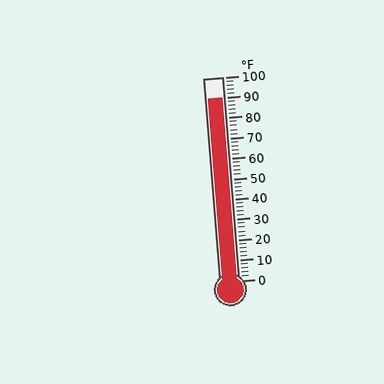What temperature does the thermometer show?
The thermometer shows approximately 90°F.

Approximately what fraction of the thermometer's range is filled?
The thermometer is filled to approximately 90% of its range.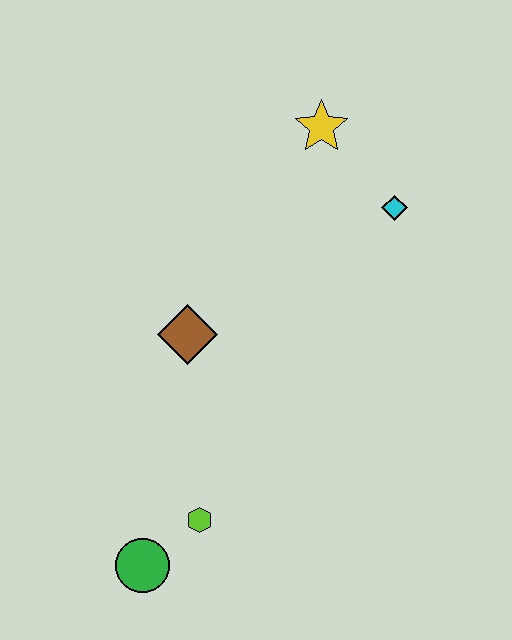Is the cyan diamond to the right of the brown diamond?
Yes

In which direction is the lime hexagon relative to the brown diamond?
The lime hexagon is below the brown diamond.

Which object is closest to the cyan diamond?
The yellow star is closest to the cyan diamond.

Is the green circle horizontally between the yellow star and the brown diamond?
No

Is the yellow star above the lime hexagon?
Yes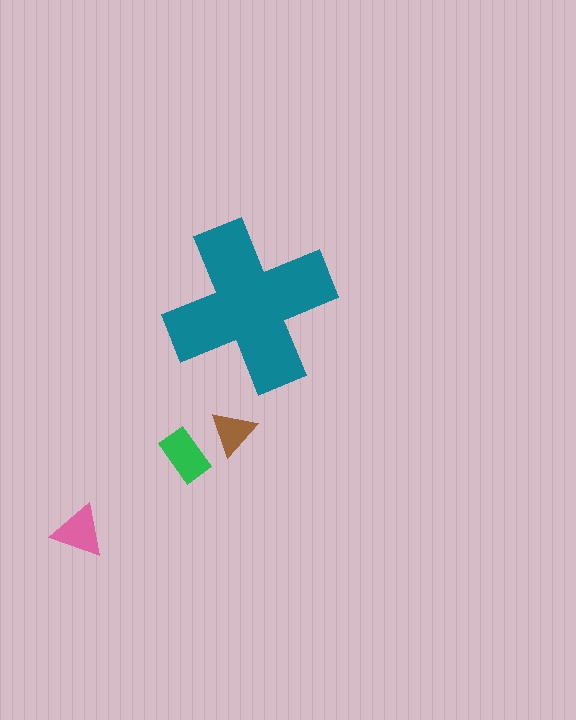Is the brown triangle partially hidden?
No, the brown triangle is fully visible.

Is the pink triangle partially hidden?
No, the pink triangle is fully visible.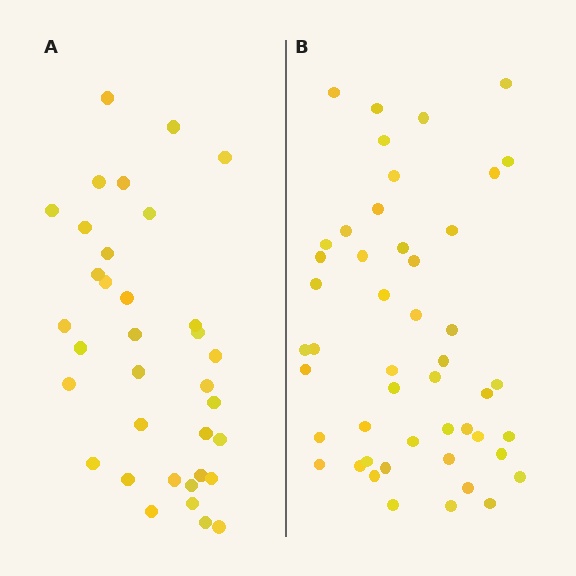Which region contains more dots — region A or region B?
Region B (the right region) has more dots.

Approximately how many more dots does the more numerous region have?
Region B has approximately 15 more dots than region A.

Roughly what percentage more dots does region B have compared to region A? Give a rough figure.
About 35% more.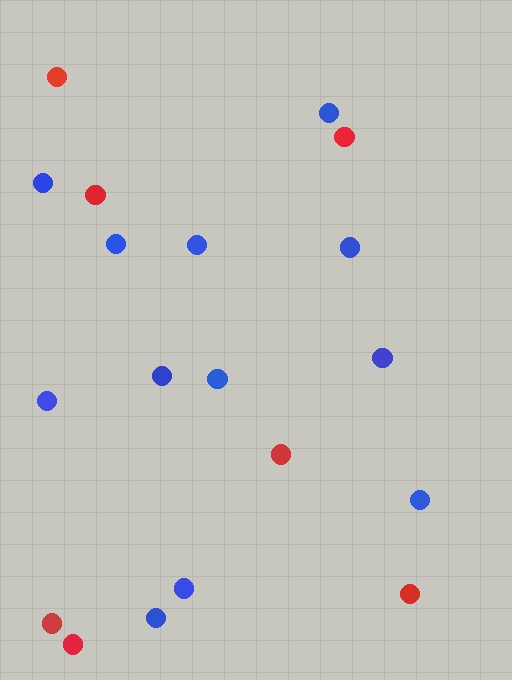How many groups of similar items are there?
There are 2 groups: one group of blue circles (12) and one group of red circles (7).